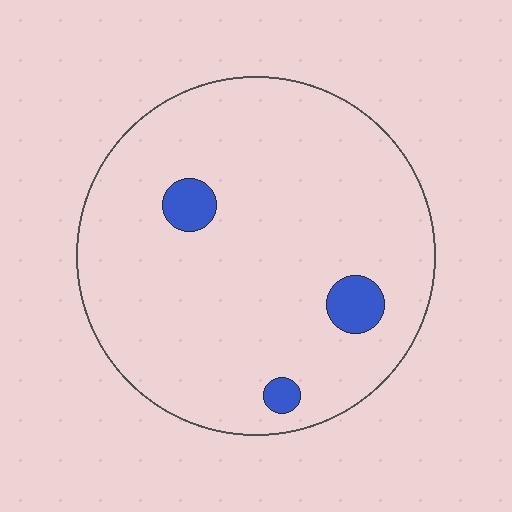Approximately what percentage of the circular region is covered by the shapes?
Approximately 5%.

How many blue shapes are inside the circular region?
3.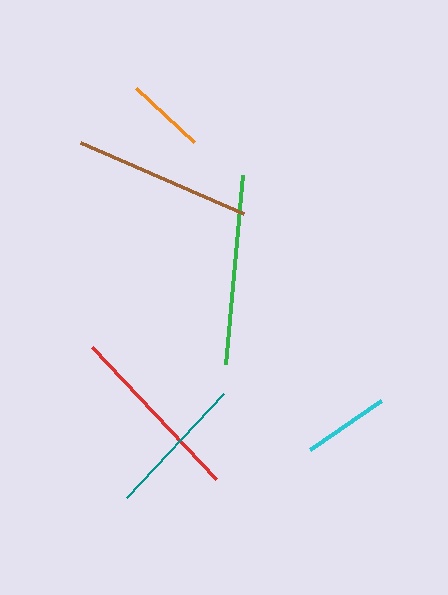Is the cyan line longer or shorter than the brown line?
The brown line is longer than the cyan line.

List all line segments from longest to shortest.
From longest to shortest: green, red, brown, teal, cyan, orange.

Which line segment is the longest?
The green line is the longest at approximately 190 pixels.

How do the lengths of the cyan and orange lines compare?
The cyan and orange lines are approximately the same length.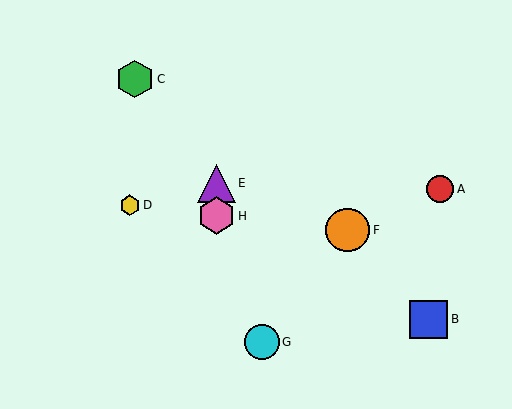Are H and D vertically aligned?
No, H is at x≈216 and D is at x≈130.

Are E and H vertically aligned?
Yes, both are at x≈216.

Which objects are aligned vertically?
Objects E, H are aligned vertically.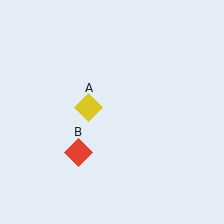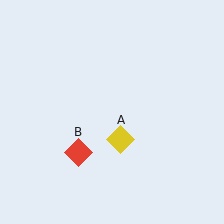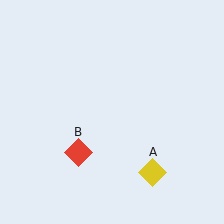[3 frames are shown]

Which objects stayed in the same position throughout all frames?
Red diamond (object B) remained stationary.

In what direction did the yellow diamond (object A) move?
The yellow diamond (object A) moved down and to the right.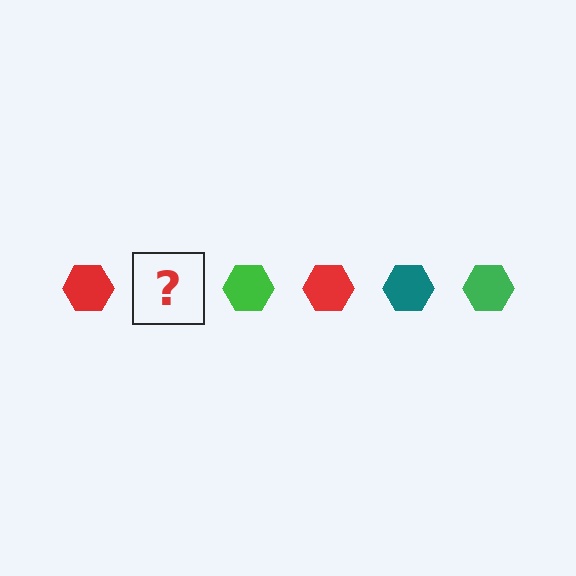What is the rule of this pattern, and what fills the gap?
The rule is that the pattern cycles through red, teal, green hexagons. The gap should be filled with a teal hexagon.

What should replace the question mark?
The question mark should be replaced with a teal hexagon.